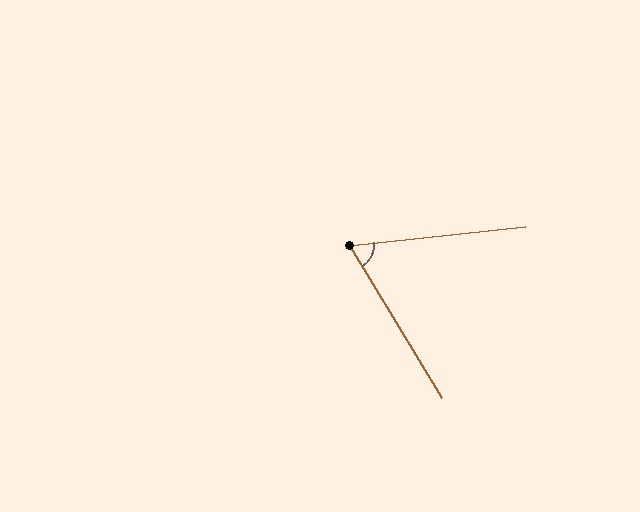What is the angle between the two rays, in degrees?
Approximately 65 degrees.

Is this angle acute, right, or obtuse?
It is acute.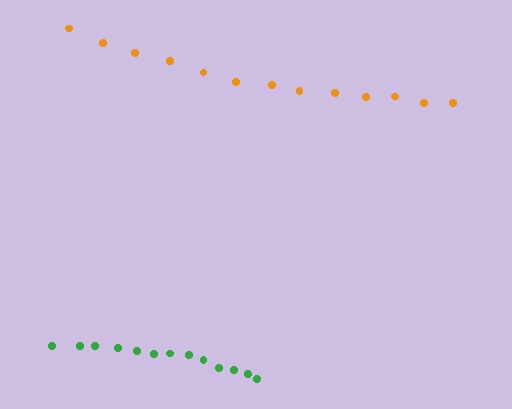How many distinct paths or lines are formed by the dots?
There are 2 distinct paths.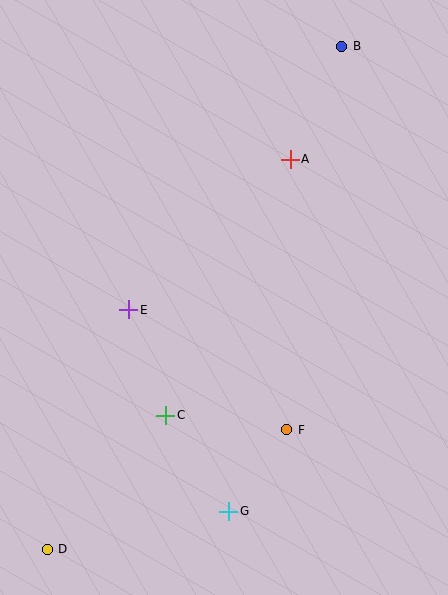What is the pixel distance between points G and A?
The distance between G and A is 357 pixels.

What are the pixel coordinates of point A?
Point A is at (290, 159).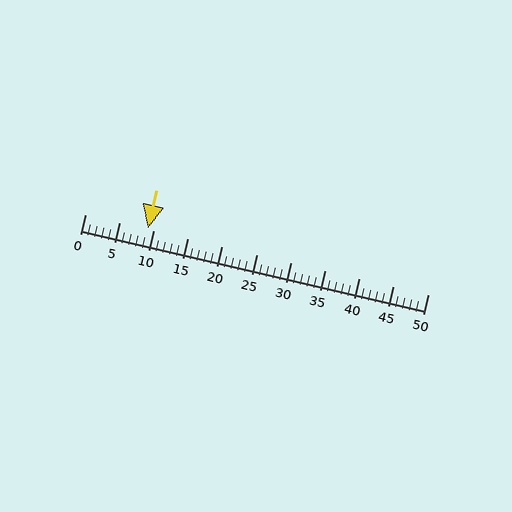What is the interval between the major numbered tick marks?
The major tick marks are spaced 5 units apart.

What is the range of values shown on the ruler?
The ruler shows values from 0 to 50.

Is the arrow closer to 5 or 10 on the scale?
The arrow is closer to 10.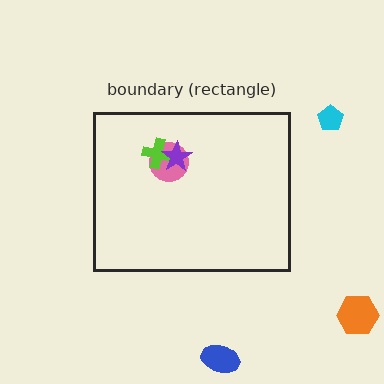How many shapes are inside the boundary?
3 inside, 3 outside.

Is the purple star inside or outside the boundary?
Inside.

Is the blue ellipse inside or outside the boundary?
Outside.